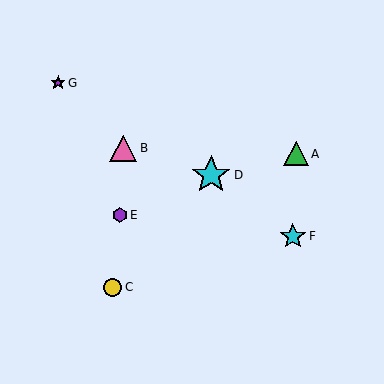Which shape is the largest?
The cyan star (labeled D) is the largest.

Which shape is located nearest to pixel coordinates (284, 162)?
The green triangle (labeled A) at (296, 154) is nearest to that location.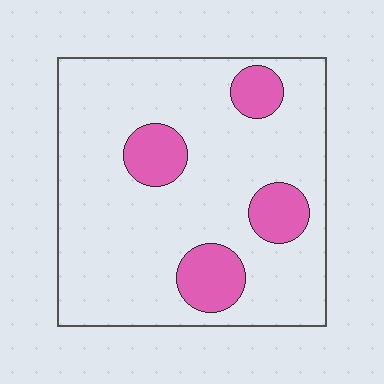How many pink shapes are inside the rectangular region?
4.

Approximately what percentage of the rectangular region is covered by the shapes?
Approximately 15%.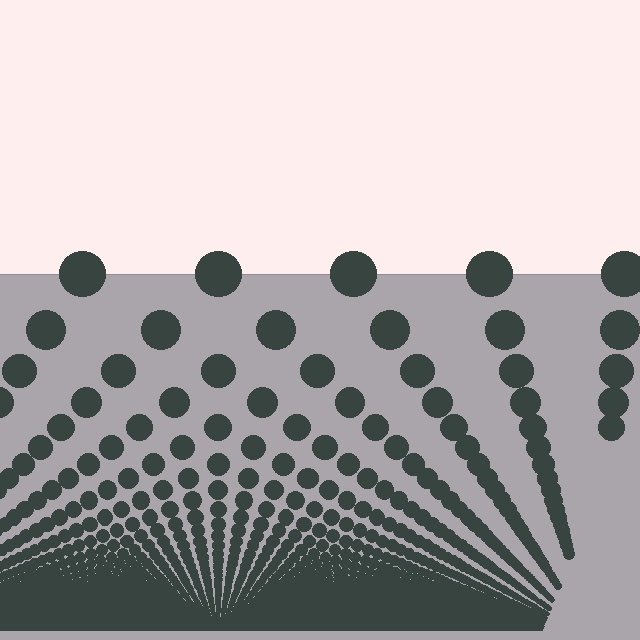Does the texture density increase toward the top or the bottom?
Density increases toward the bottom.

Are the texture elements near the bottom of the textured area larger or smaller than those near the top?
Smaller. The gradient is inverted — elements near the bottom are smaller and denser.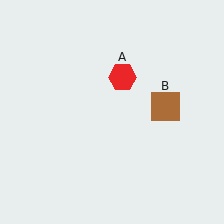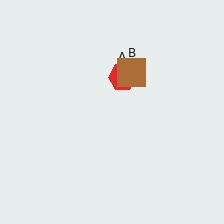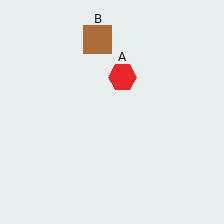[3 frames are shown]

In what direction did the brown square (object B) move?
The brown square (object B) moved up and to the left.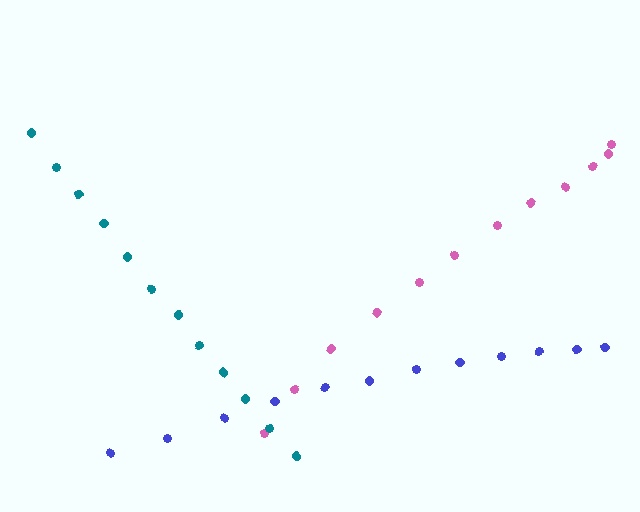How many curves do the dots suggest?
There are 3 distinct paths.